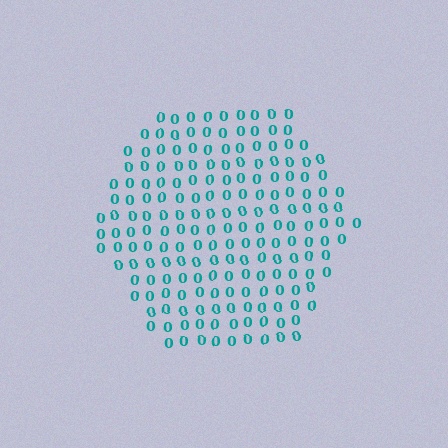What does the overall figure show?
The overall figure shows a hexagon.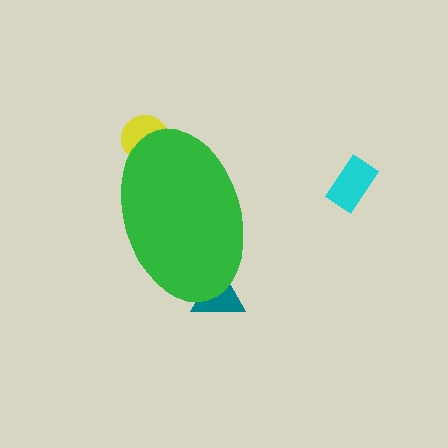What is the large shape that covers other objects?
A green ellipse.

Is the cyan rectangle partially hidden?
No, the cyan rectangle is fully visible.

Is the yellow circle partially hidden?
Yes, the yellow circle is partially hidden behind the green ellipse.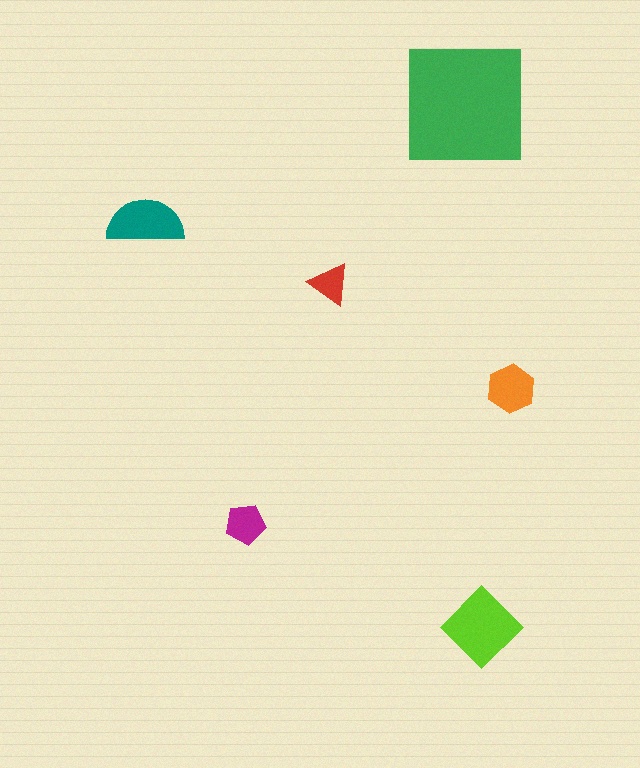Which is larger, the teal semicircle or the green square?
The green square.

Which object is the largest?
The green square.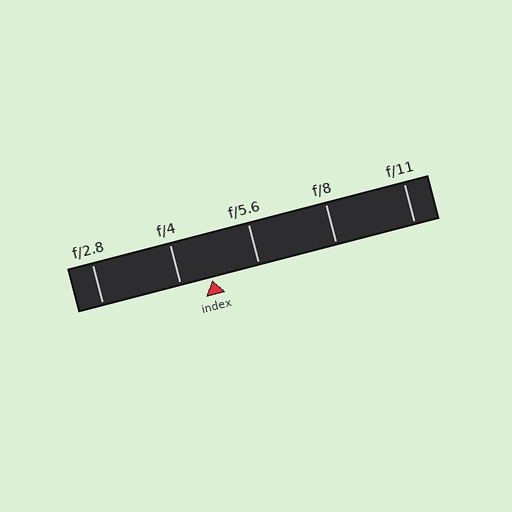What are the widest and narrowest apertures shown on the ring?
The widest aperture shown is f/2.8 and the narrowest is f/11.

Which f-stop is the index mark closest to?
The index mark is closest to f/4.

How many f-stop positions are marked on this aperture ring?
There are 5 f-stop positions marked.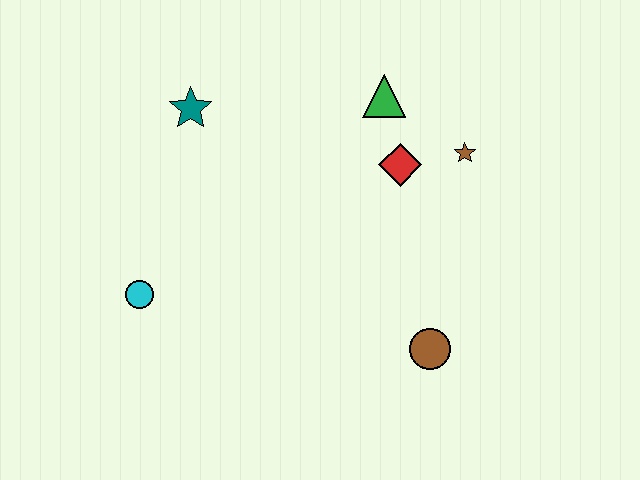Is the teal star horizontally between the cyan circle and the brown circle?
Yes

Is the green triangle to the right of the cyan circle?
Yes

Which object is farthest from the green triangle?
The cyan circle is farthest from the green triangle.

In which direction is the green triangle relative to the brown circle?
The green triangle is above the brown circle.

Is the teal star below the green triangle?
Yes